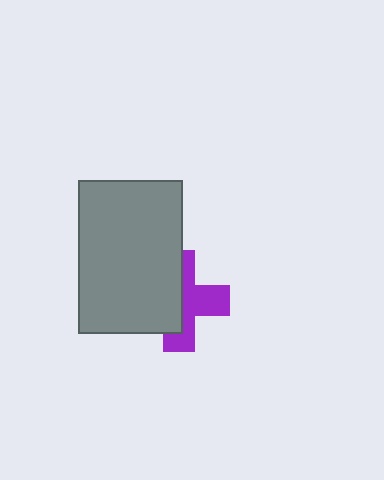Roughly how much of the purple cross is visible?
About half of it is visible (roughly 49%).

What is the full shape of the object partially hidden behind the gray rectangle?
The partially hidden object is a purple cross.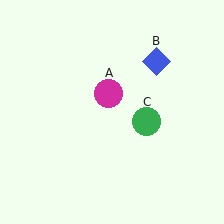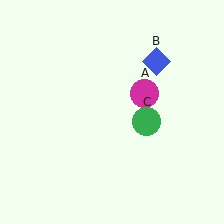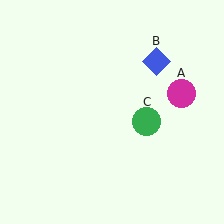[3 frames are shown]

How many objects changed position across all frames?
1 object changed position: magenta circle (object A).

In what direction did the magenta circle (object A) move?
The magenta circle (object A) moved right.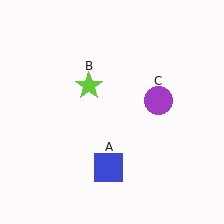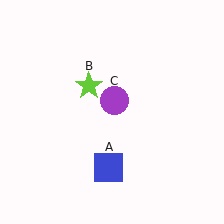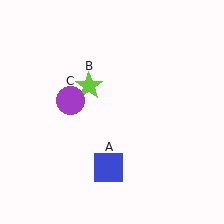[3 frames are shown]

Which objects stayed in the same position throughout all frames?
Blue square (object A) and lime star (object B) remained stationary.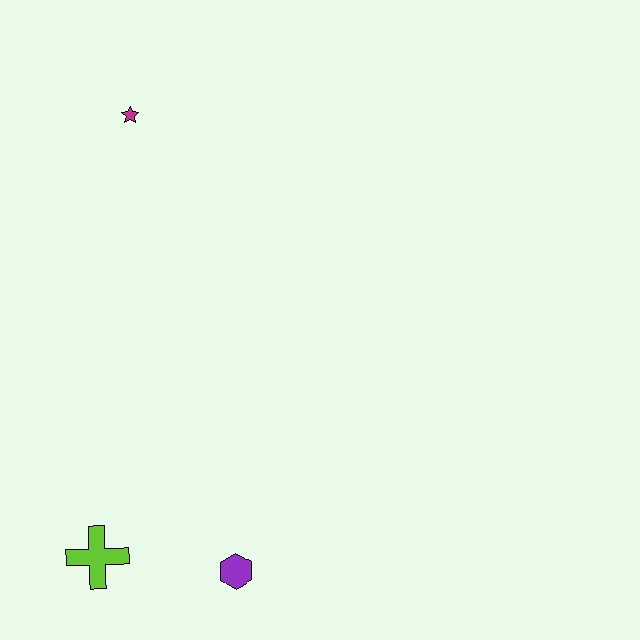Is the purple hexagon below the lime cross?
Yes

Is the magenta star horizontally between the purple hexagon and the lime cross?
Yes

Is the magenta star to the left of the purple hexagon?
Yes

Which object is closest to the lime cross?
The purple hexagon is closest to the lime cross.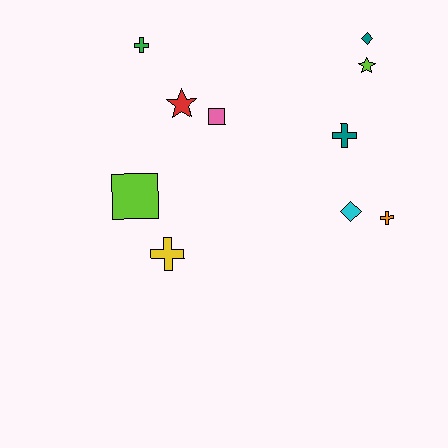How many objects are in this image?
There are 10 objects.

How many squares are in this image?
There are 2 squares.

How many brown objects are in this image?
There are no brown objects.